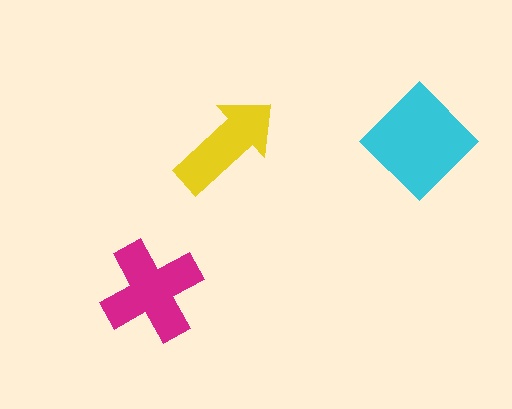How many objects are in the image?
There are 3 objects in the image.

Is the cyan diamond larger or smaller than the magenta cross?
Larger.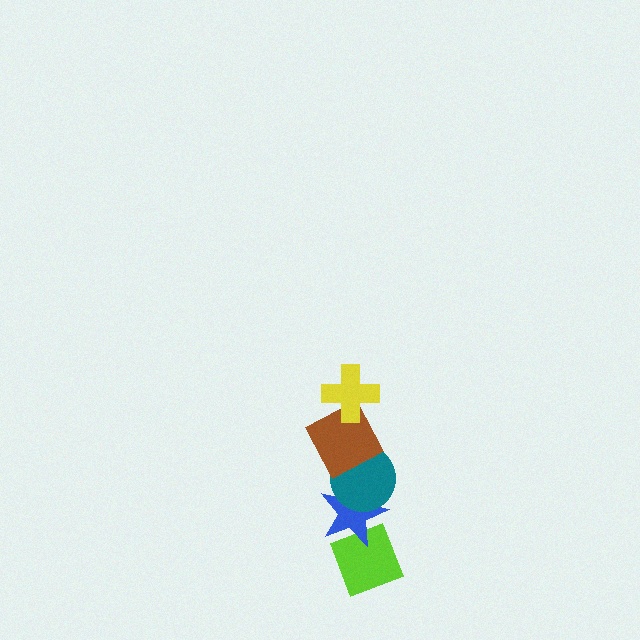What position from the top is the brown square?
The brown square is 2nd from the top.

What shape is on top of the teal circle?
The brown square is on top of the teal circle.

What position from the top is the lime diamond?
The lime diamond is 5th from the top.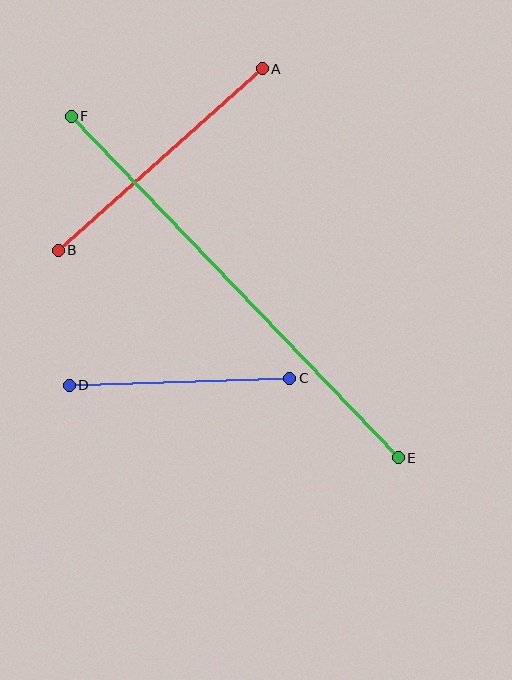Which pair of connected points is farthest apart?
Points E and F are farthest apart.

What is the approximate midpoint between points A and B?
The midpoint is at approximately (160, 160) pixels.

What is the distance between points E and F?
The distance is approximately 473 pixels.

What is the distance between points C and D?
The distance is approximately 221 pixels.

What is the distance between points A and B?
The distance is approximately 273 pixels.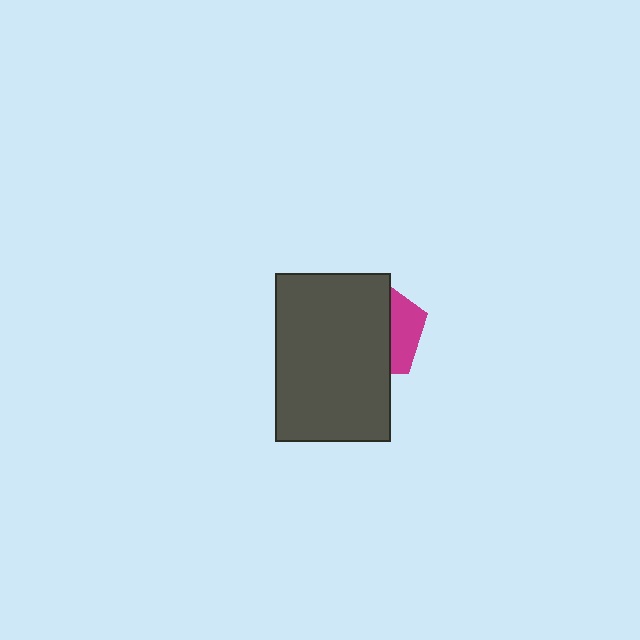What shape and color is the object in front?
The object in front is a dark gray rectangle.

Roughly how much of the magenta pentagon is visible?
A small part of it is visible (roughly 30%).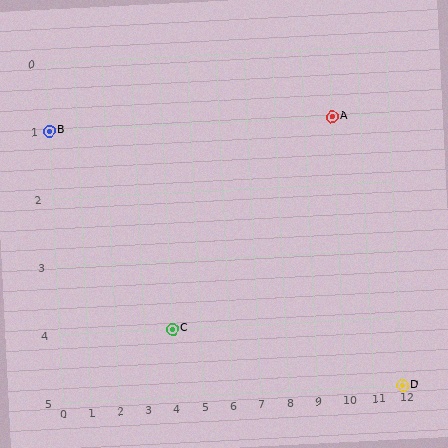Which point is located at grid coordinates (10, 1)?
Point A is at (10, 1).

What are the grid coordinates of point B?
Point B is at grid coordinates (0, 1).